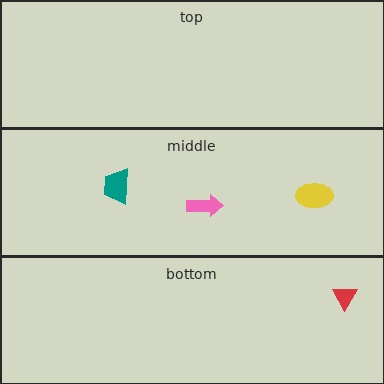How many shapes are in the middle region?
3.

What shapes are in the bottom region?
The red triangle.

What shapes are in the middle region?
The teal trapezoid, the yellow ellipse, the pink arrow.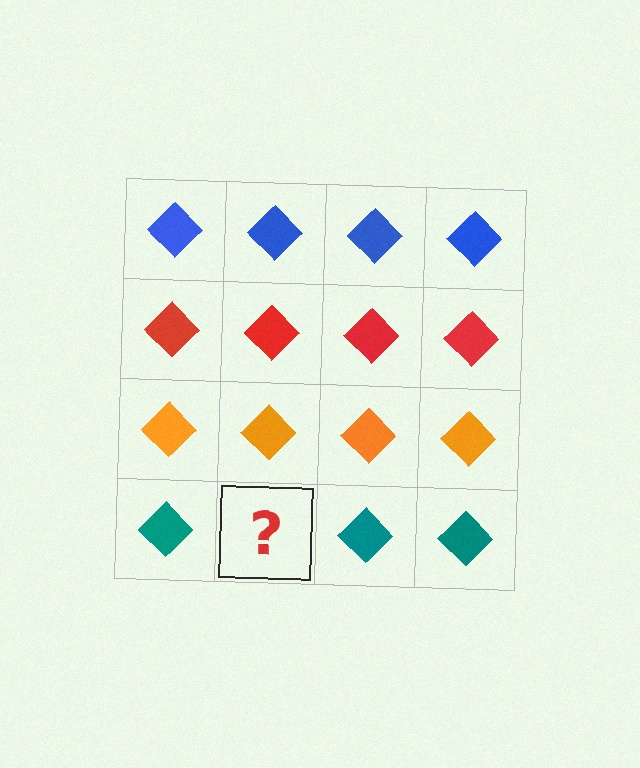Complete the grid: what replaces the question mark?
The question mark should be replaced with a teal diamond.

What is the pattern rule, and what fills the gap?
The rule is that each row has a consistent color. The gap should be filled with a teal diamond.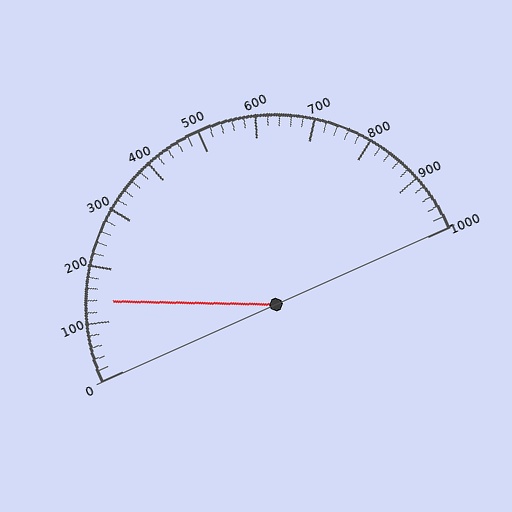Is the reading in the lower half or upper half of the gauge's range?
The reading is in the lower half of the range (0 to 1000).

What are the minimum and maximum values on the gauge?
The gauge ranges from 0 to 1000.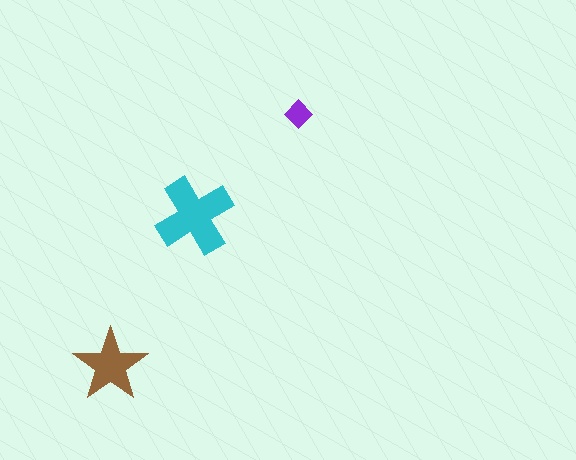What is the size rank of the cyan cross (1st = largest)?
1st.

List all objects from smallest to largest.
The purple diamond, the brown star, the cyan cross.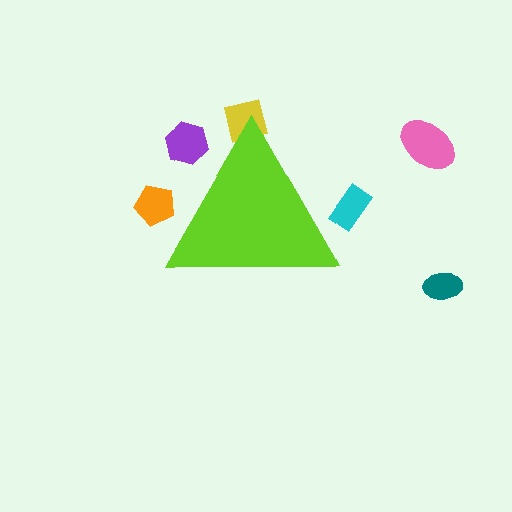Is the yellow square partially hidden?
Yes, the yellow square is partially hidden behind the lime triangle.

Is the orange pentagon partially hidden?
Yes, the orange pentagon is partially hidden behind the lime triangle.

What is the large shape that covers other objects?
A lime triangle.